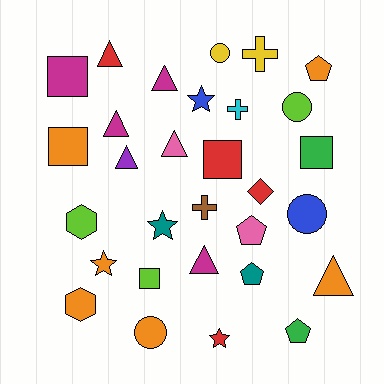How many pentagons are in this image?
There are 4 pentagons.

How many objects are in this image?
There are 30 objects.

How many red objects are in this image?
There are 4 red objects.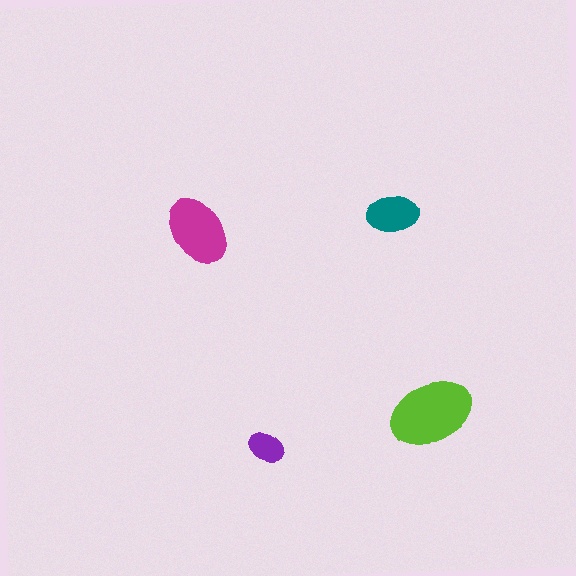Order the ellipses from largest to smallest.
the lime one, the magenta one, the teal one, the purple one.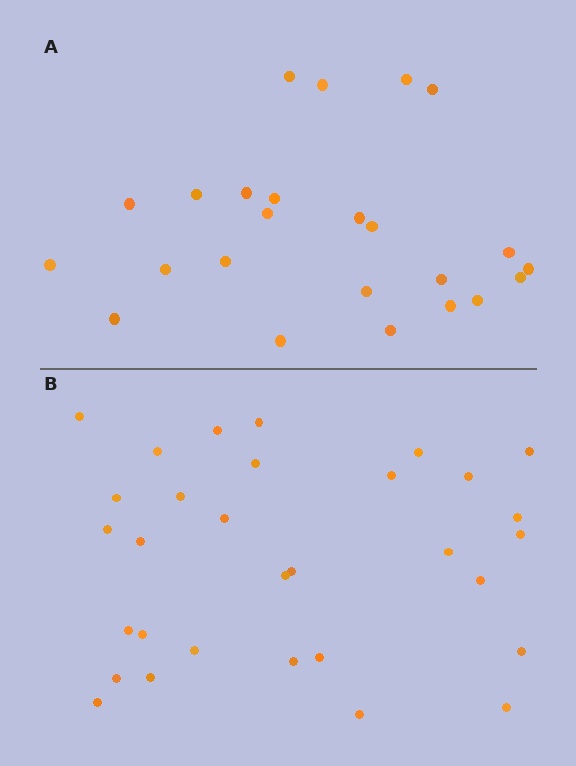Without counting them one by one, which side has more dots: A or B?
Region B (the bottom region) has more dots.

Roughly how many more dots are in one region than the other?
Region B has roughly 8 or so more dots than region A.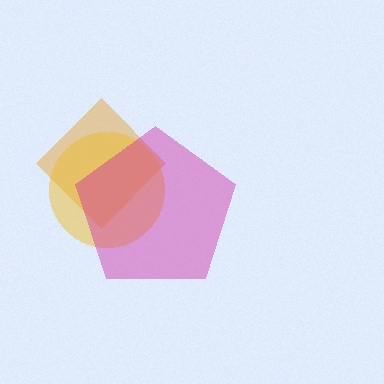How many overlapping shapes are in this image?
There are 3 overlapping shapes in the image.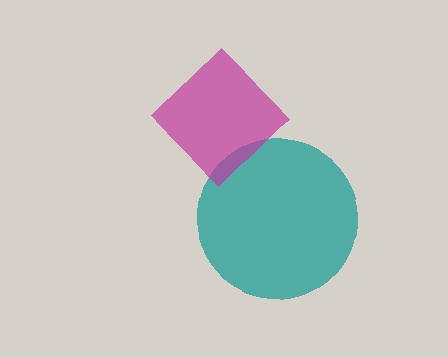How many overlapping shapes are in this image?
There are 2 overlapping shapes in the image.